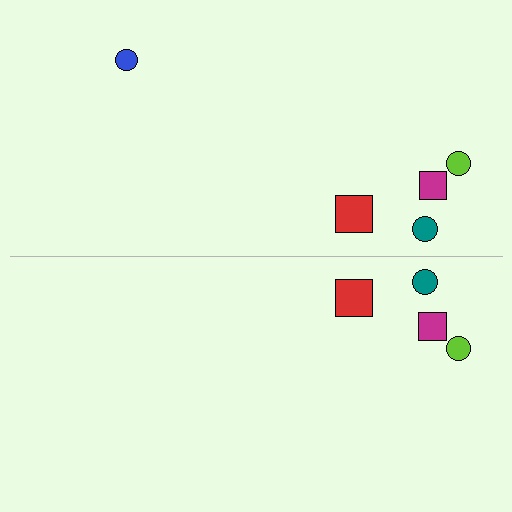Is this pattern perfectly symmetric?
No, the pattern is not perfectly symmetric. A blue circle is missing from the bottom side.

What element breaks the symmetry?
A blue circle is missing from the bottom side.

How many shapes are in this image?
There are 9 shapes in this image.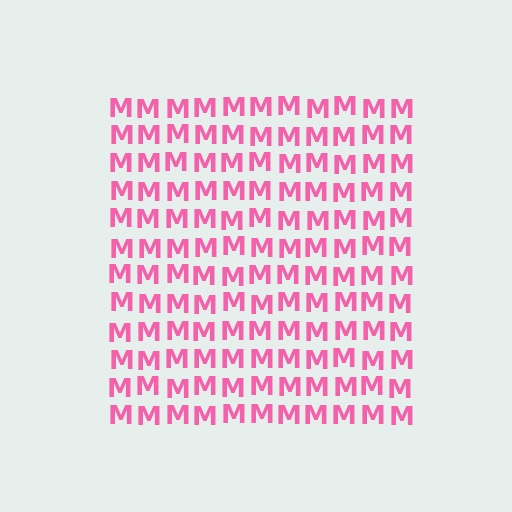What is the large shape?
The large shape is a square.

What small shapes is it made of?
It is made of small letter M's.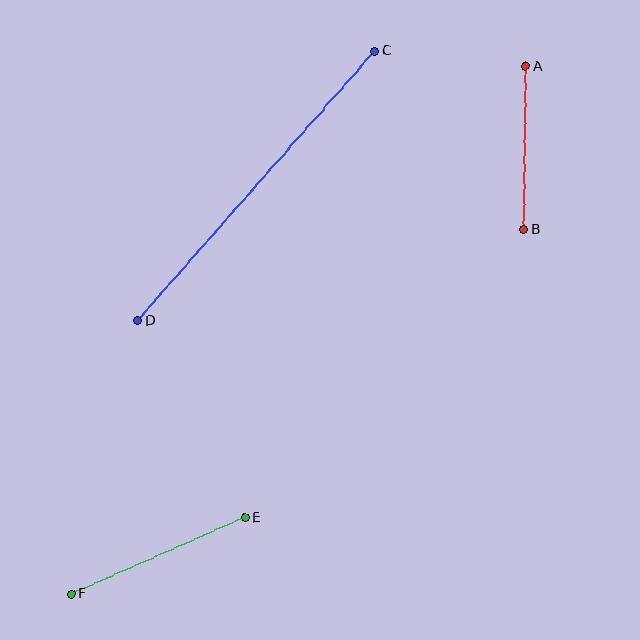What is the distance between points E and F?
The distance is approximately 189 pixels.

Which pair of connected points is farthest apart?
Points C and D are farthest apart.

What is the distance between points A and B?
The distance is approximately 164 pixels.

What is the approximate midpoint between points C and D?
The midpoint is at approximately (256, 186) pixels.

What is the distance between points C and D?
The distance is approximately 359 pixels.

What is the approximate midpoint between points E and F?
The midpoint is at approximately (158, 556) pixels.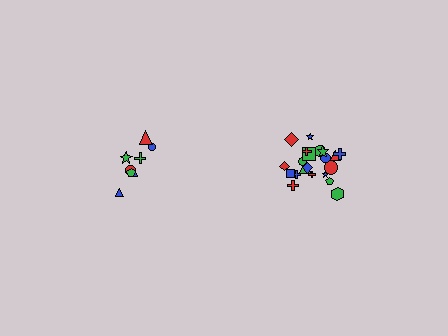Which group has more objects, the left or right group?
The right group.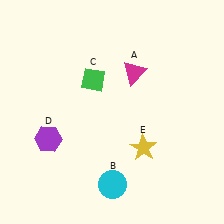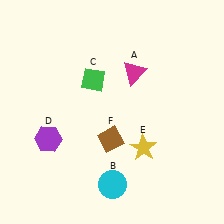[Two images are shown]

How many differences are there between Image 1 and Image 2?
There is 1 difference between the two images.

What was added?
A brown diamond (F) was added in Image 2.